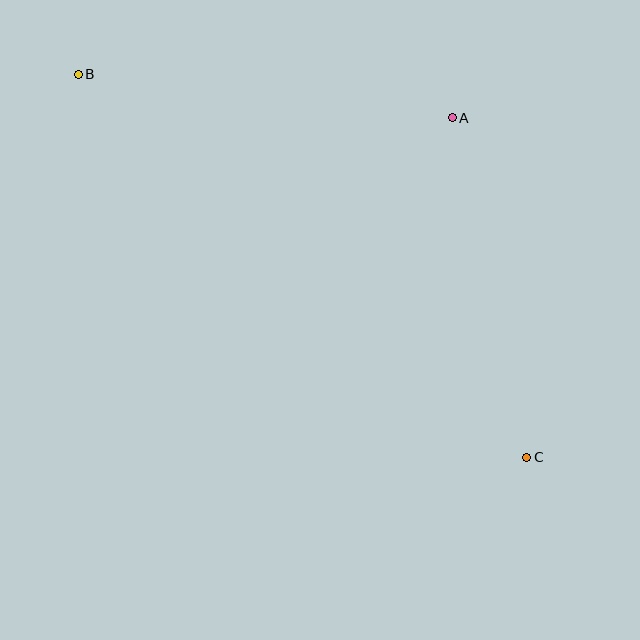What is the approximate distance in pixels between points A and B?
The distance between A and B is approximately 377 pixels.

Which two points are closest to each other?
Points A and C are closest to each other.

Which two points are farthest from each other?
Points B and C are farthest from each other.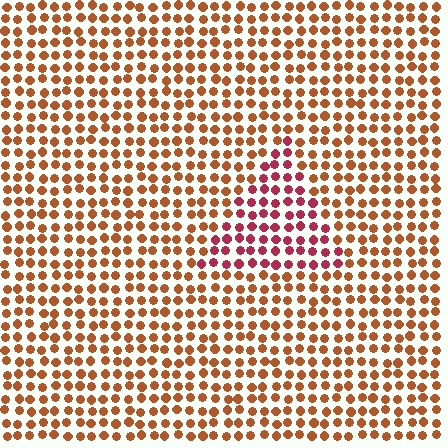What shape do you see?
I see a triangle.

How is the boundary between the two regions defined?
The boundary is defined purely by a slight shift in hue (about 38 degrees). Spacing, size, and orientation are identical on both sides.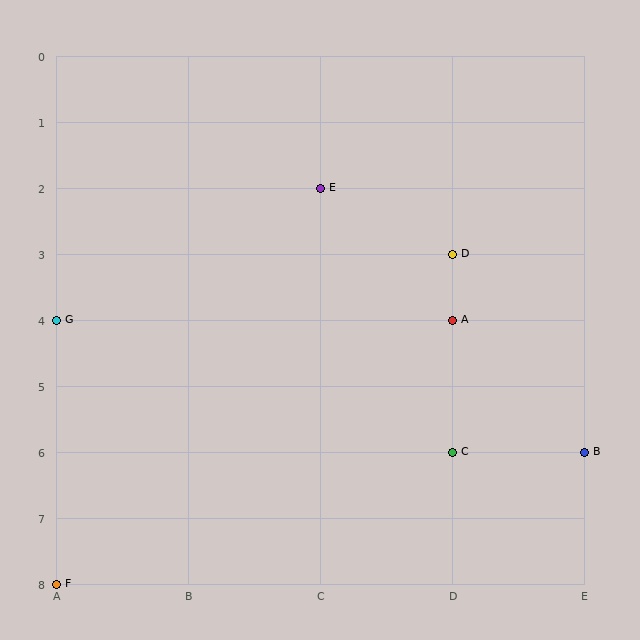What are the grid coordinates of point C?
Point C is at grid coordinates (D, 6).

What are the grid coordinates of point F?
Point F is at grid coordinates (A, 8).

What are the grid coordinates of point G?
Point G is at grid coordinates (A, 4).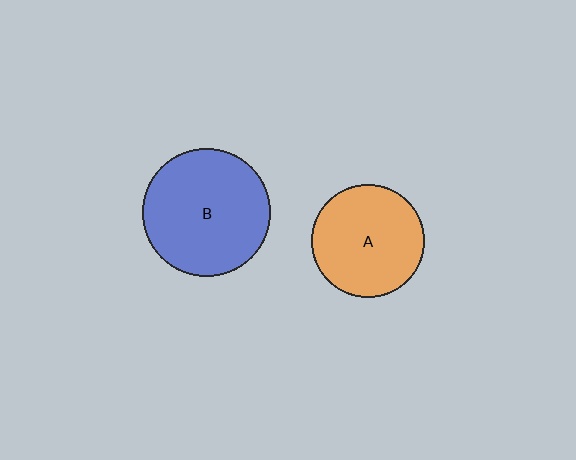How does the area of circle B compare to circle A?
Approximately 1.3 times.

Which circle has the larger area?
Circle B (blue).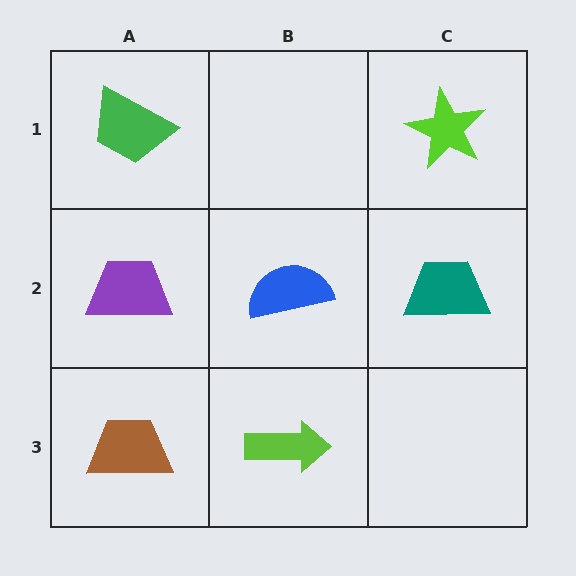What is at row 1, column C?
A lime star.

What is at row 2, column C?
A teal trapezoid.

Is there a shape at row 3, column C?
No, that cell is empty.